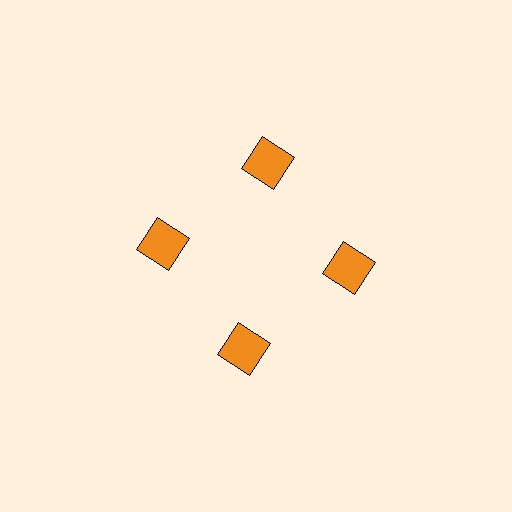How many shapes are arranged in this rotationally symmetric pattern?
There are 4 shapes, arranged in 4 groups of 1.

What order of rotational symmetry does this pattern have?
This pattern has 4-fold rotational symmetry.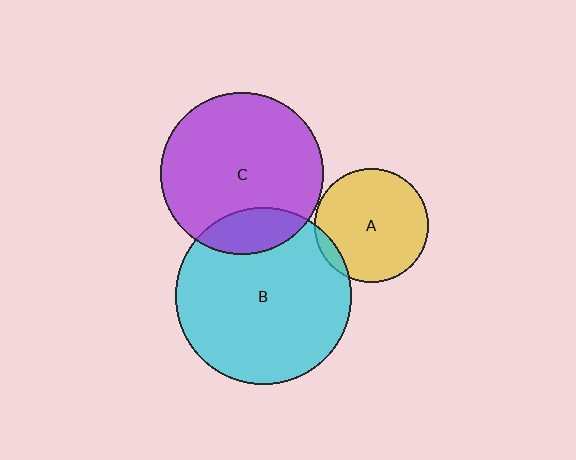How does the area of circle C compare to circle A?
Approximately 2.0 times.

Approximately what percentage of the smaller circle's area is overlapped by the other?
Approximately 15%.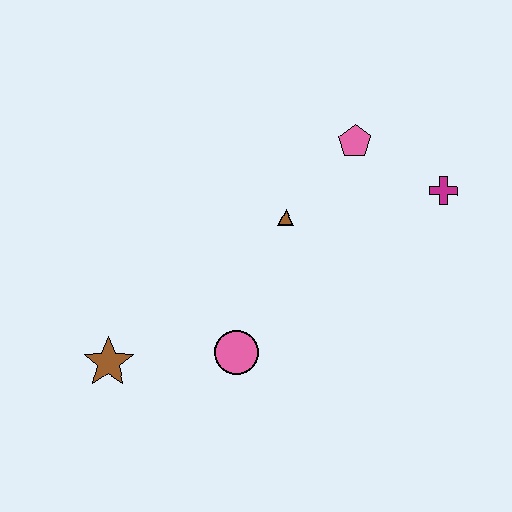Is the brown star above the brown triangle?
No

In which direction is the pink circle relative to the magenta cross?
The pink circle is to the left of the magenta cross.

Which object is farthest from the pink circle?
The magenta cross is farthest from the pink circle.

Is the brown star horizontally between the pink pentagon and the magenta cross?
No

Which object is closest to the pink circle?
The brown star is closest to the pink circle.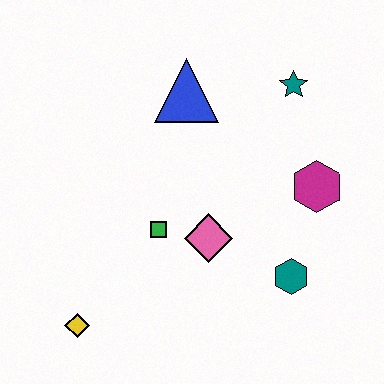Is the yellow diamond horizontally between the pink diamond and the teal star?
No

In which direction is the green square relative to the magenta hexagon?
The green square is to the left of the magenta hexagon.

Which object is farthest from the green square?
The teal star is farthest from the green square.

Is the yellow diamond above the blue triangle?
No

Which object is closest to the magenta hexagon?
The teal hexagon is closest to the magenta hexagon.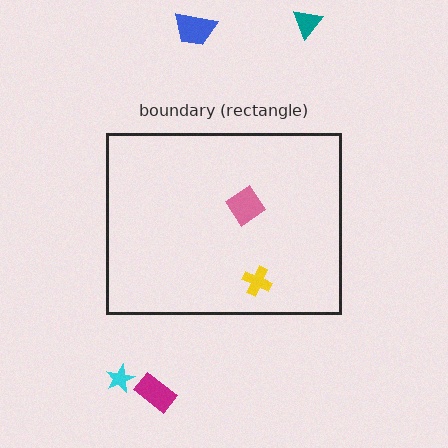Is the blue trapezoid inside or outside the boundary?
Outside.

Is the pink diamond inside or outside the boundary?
Inside.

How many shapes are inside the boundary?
2 inside, 4 outside.